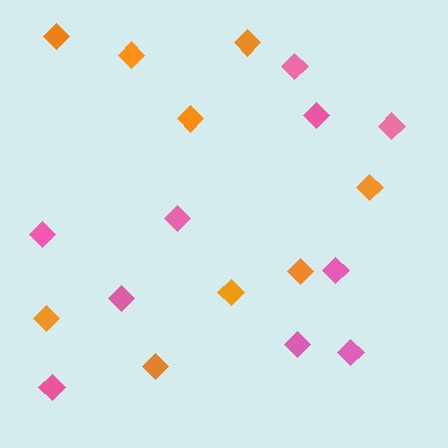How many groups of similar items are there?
There are 2 groups: one group of pink diamonds (10) and one group of orange diamonds (9).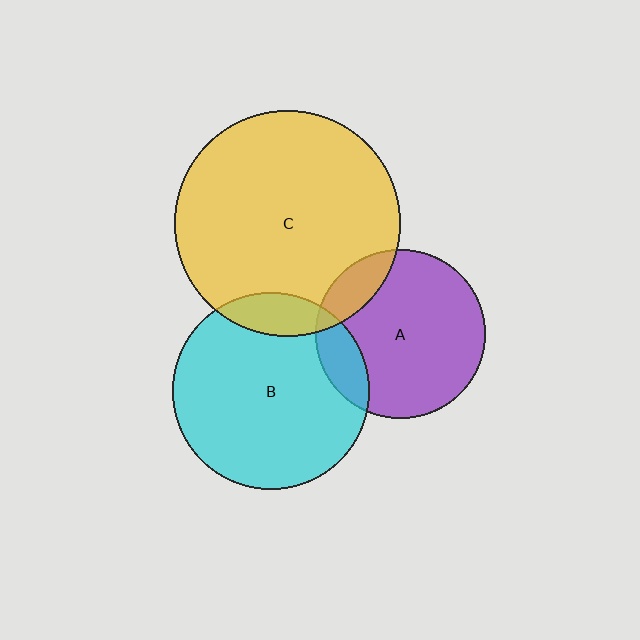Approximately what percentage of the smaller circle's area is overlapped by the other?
Approximately 10%.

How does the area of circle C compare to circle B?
Approximately 1.3 times.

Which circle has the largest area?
Circle C (yellow).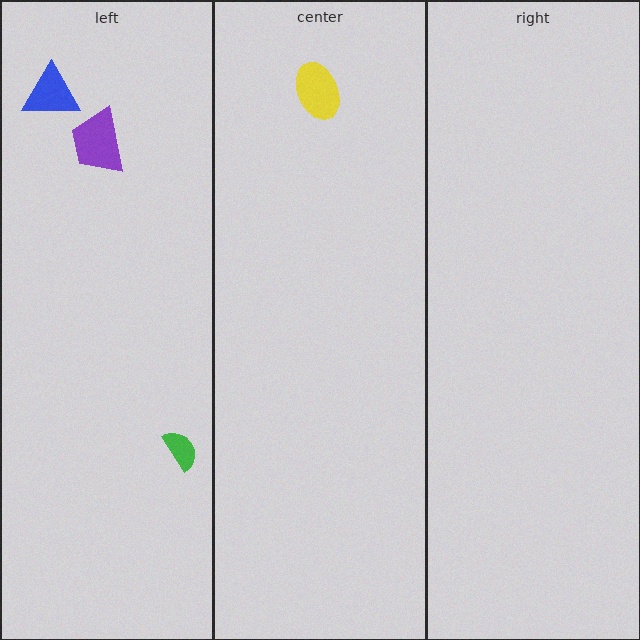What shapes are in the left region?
The purple trapezoid, the green semicircle, the blue triangle.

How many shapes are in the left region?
3.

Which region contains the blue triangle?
The left region.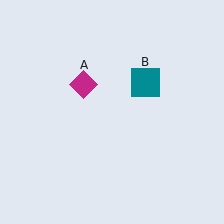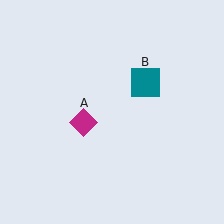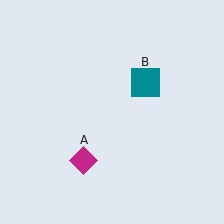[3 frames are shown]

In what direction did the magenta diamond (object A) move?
The magenta diamond (object A) moved down.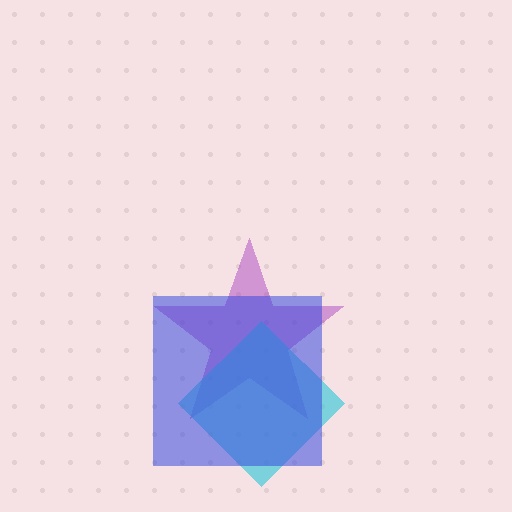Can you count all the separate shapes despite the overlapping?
Yes, there are 3 separate shapes.